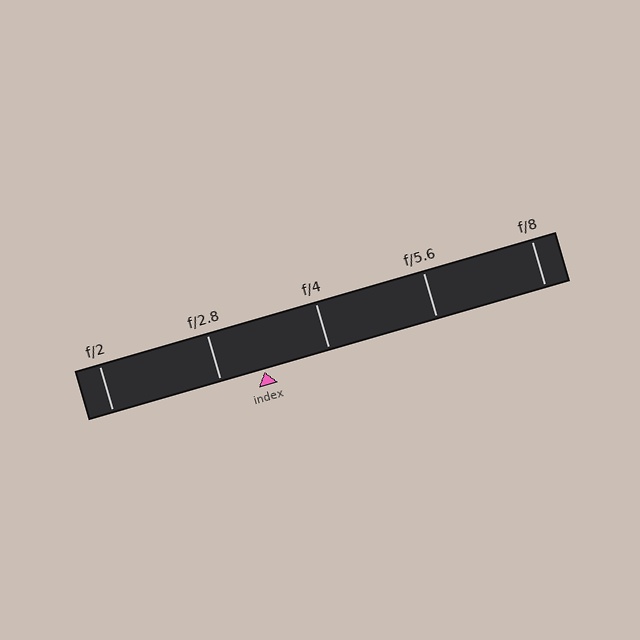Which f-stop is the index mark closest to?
The index mark is closest to f/2.8.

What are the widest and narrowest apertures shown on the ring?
The widest aperture shown is f/2 and the narrowest is f/8.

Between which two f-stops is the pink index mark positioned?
The index mark is between f/2.8 and f/4.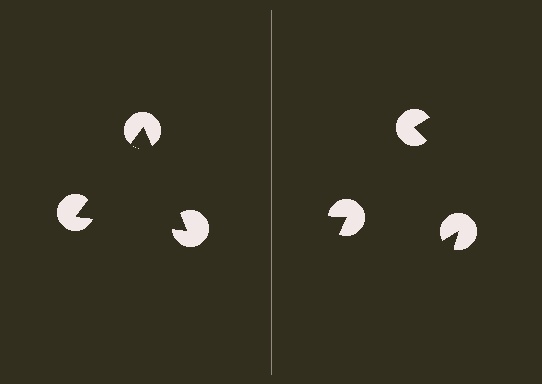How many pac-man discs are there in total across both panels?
6 — 3 on each side.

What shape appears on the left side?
An illusory triangle.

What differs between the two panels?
The pac-man discs are positioned identically on both sides; only the wedge orientations differ. On the left they align to a triangle; on the right they are misaligned.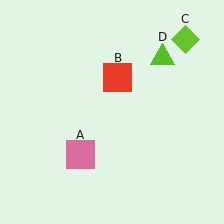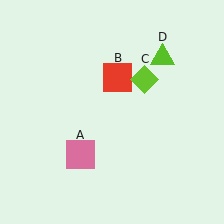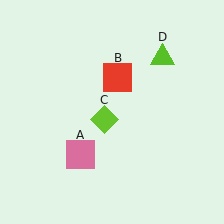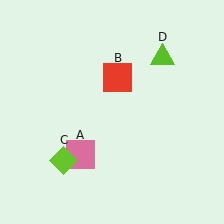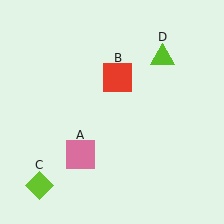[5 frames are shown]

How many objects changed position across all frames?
1 object changed position: lime diamond (object C).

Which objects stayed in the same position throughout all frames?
Pink square (object A) and red square (object B) and lime triangle (object D) remained stationary.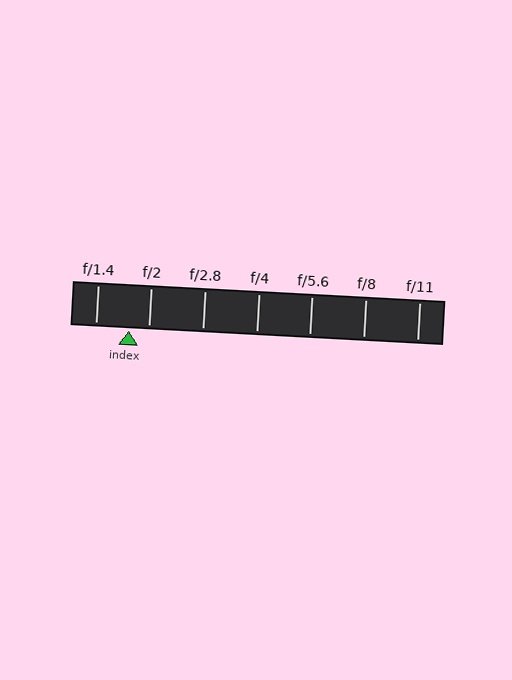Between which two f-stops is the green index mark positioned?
The index mark is between f/1.4 and f/2.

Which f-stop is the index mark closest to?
The index mark is closest to f/2.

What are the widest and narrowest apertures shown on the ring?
The widest aperture shown is f/1.4 and the narrowest is f/11.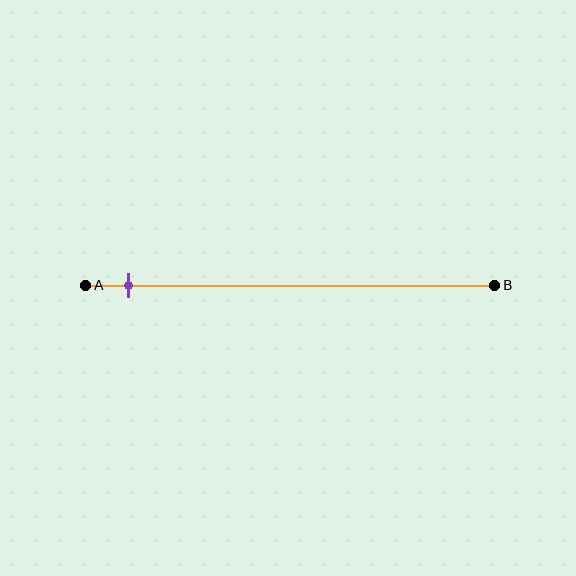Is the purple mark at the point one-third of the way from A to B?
No, the mark is at about 10% from A, not at the 33% one-third point.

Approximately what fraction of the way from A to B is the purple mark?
The purple mark is approximately 10% of the way from A to B.